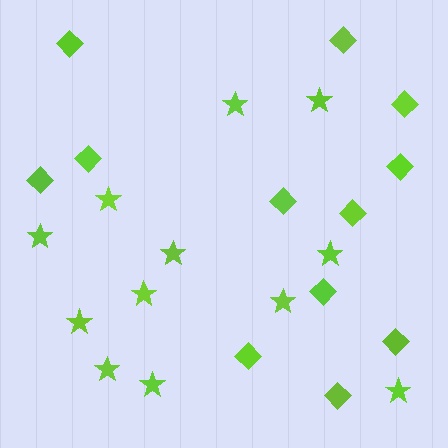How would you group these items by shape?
There are 2 groups: one group of stars (12) and one group of diamonds (12).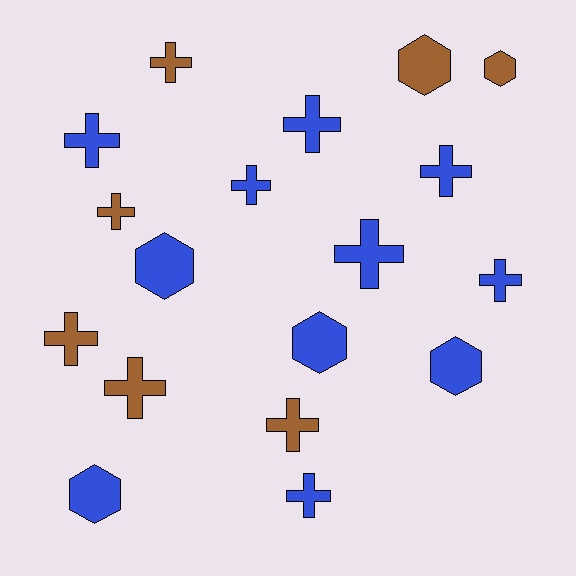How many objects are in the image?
There are 18 objects.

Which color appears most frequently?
Blue, with 11 objects.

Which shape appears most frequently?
Cross, with 12 objects.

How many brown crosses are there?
There are 5 brown crosses.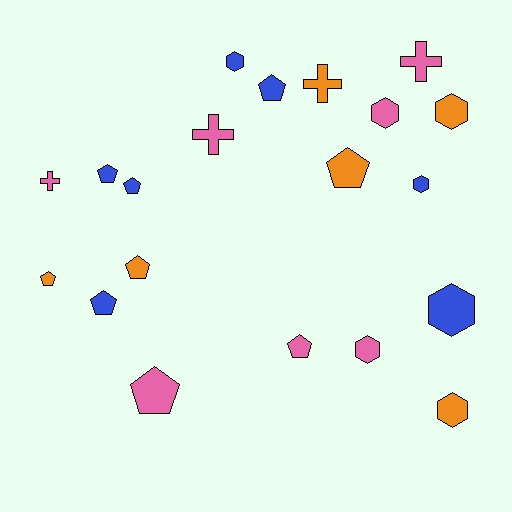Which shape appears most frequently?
Pentagon, with 9 objects.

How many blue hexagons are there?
There are 3 blue hexagons.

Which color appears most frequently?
Blue, with 7 objects.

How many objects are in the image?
There are 20 objects.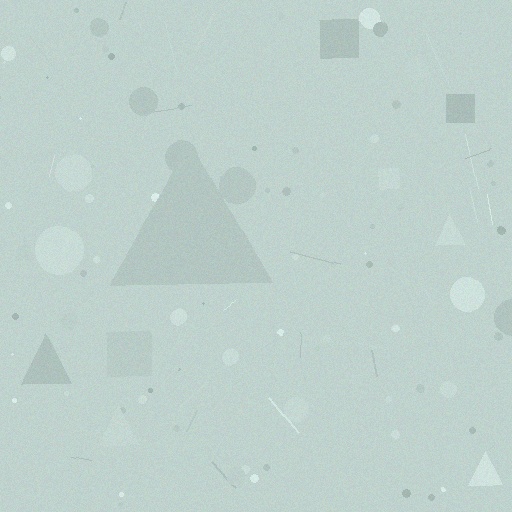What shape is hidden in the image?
A triangle is hidden in the image.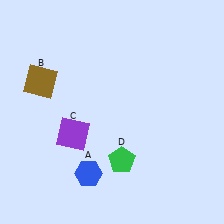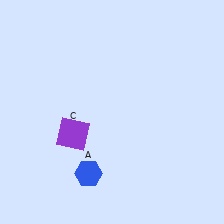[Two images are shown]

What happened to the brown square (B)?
The brown square (B) was removed in Image 2. It was in the top-left area of Image 1.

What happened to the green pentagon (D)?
The green pentagon (D) was removed in Image 2. It was in the bottom-right area of Image 1.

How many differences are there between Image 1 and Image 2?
There are 2 differences between the two images.